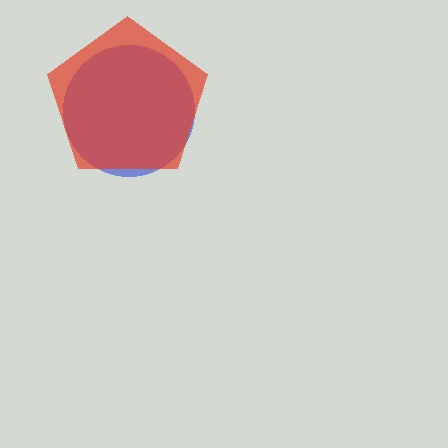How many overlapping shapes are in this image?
There are 2 overlapping shapes in the image.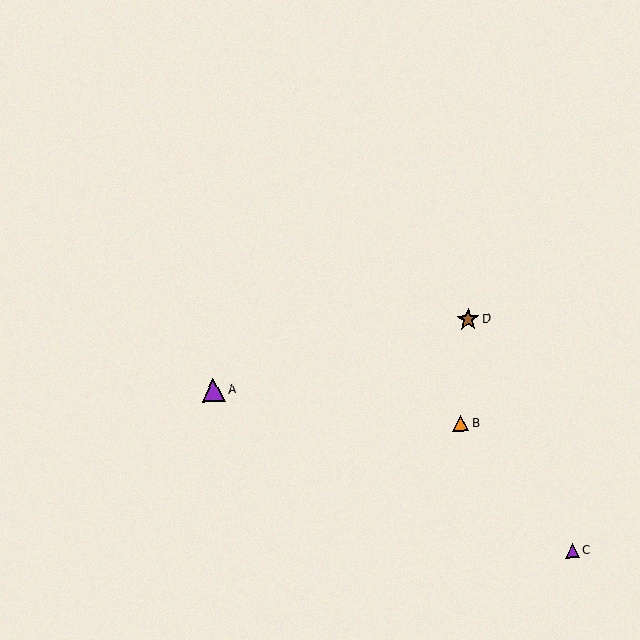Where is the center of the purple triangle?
The center of the purple triangle is at (572, 551).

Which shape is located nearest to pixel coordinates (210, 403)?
The purple triangle (labeled A) at (213, 390) is nearest to that location.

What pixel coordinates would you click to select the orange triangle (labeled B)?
Click at (461, 423) to select the orange triangle B.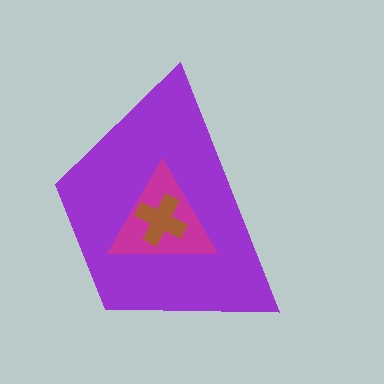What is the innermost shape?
The brown cross.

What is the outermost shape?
The purple trapezoid.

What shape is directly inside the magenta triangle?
The brown cross.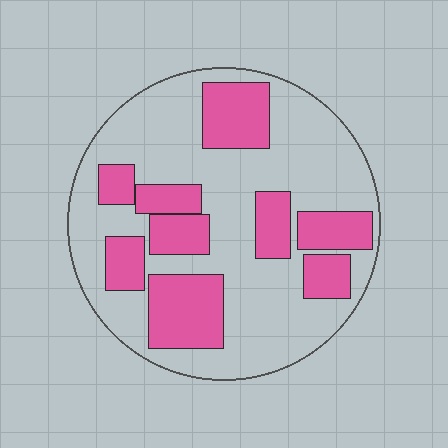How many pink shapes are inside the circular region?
9.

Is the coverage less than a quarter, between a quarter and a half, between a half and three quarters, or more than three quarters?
Between a quarter and a half.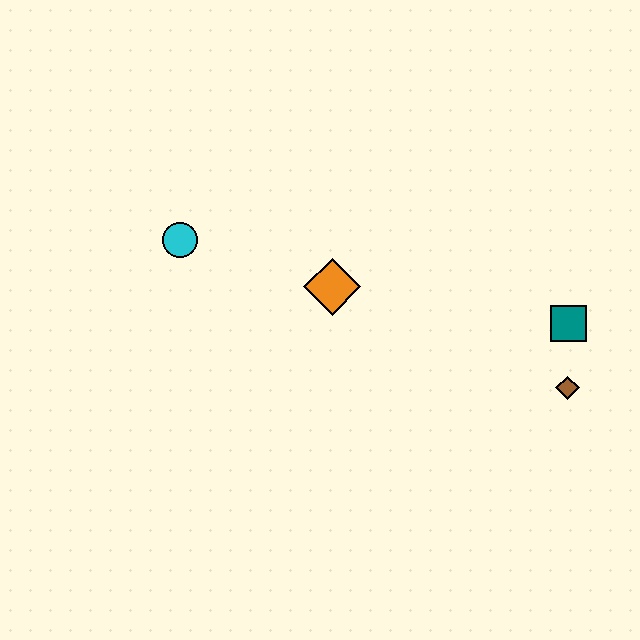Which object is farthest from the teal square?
The cyan circle is farthest from the teal square.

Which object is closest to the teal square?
The brown diamond is closest to the teal square.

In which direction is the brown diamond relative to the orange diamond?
The brown diamond is to the right of the orange diamond.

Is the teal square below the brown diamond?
No